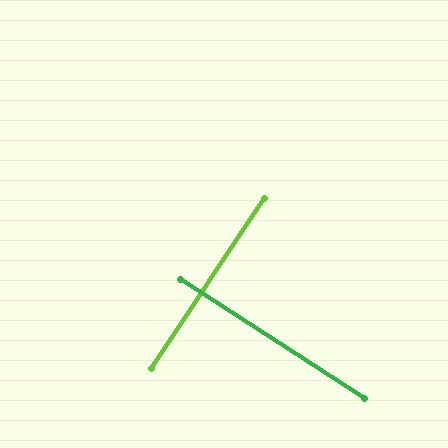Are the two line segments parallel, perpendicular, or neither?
Perpendicular — they meet at approximately 89°.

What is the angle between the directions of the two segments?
Approximately 89 degrees.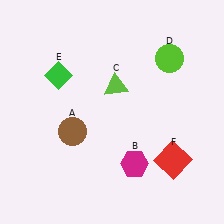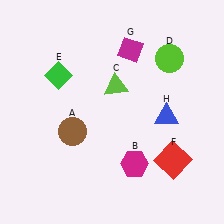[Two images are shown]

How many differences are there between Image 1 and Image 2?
There are 2 differences between the two images.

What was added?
A magenta diamond (G), a blue triangle (H) were added in Image 2.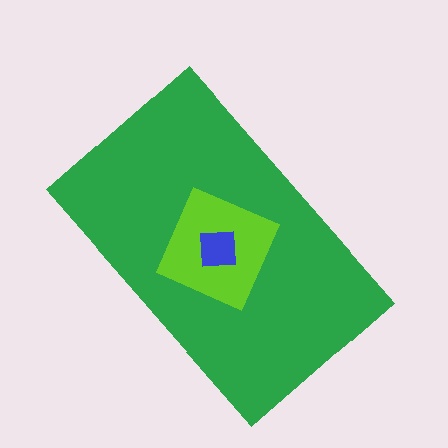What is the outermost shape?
The green rectangle.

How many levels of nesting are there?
3.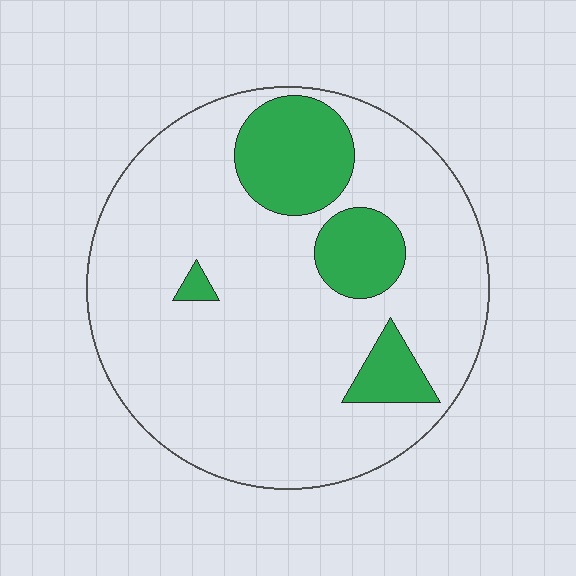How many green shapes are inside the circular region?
4.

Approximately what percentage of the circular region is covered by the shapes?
Approximately 20%.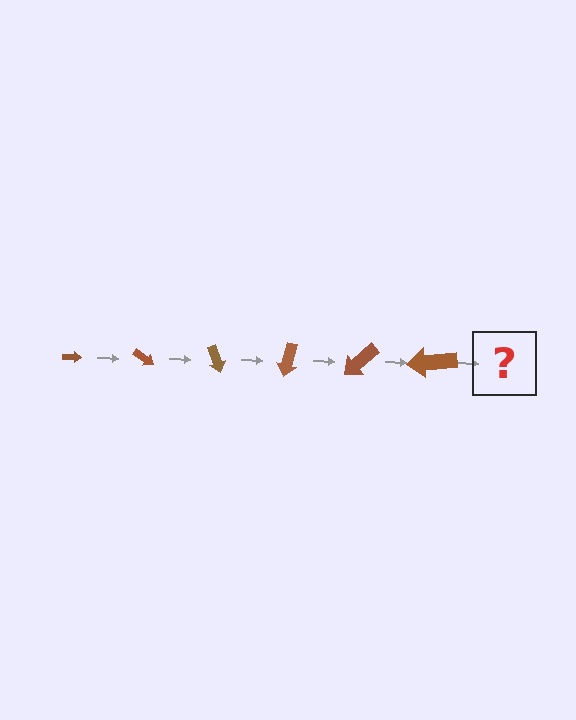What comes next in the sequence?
The next element should be an arrow, larger than the previous one and rotated 210 degrees from the start.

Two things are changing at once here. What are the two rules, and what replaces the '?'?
The two rules are that the arrow grows larger each step and it rotates 35 degrees each step. The '?' should be an arrow, larger than the previous one and rotated 210 degrees from the start.